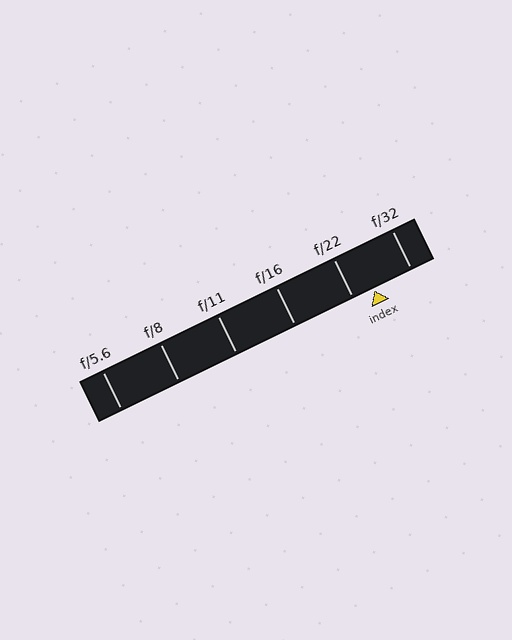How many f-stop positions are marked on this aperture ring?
There are 6 f-stop positions marked.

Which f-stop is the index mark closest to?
The index mark is closest to f/22.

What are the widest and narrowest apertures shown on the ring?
The widest aperture shown is f/5.6 and the narrowest is f/32.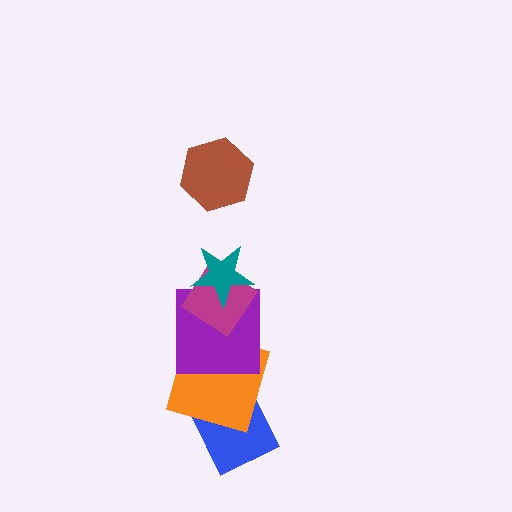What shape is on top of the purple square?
The magenta diamond is on top of the purple square.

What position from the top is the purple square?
The purple square is 4th from the top.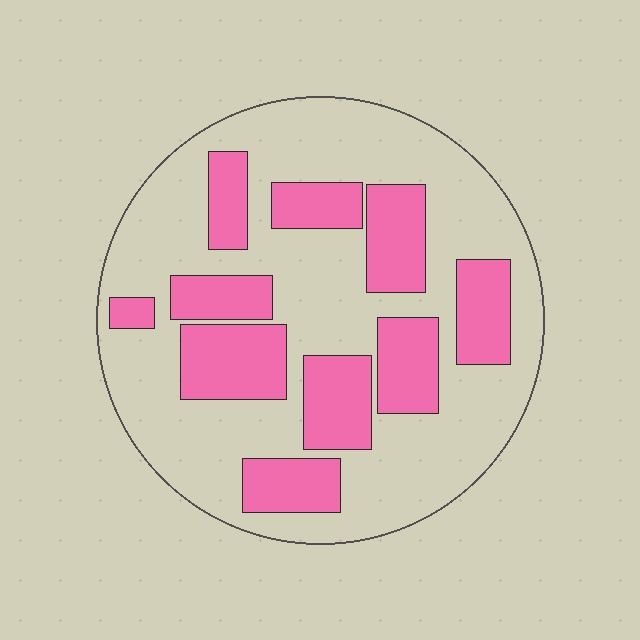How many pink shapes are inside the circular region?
10.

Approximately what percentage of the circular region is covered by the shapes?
Approximately 35%.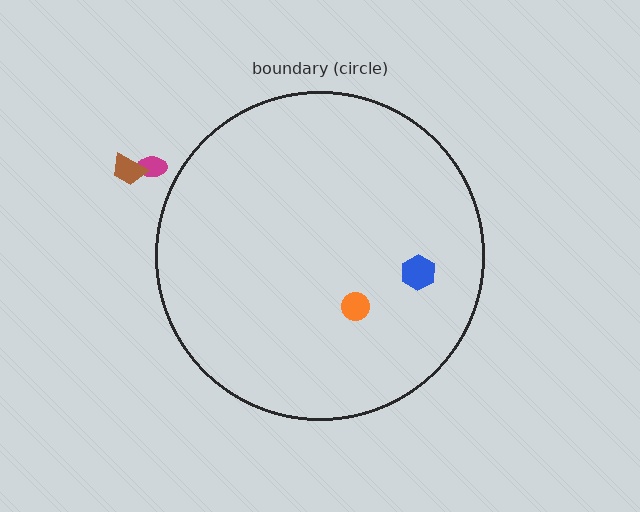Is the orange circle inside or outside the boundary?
Inside.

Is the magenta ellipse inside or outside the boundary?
Outside.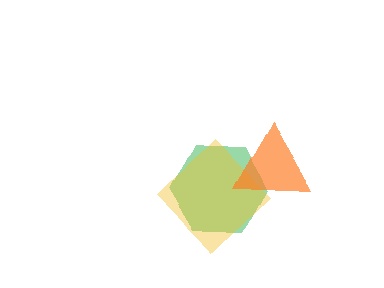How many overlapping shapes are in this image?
There are 3 overlapping shapes in the image.